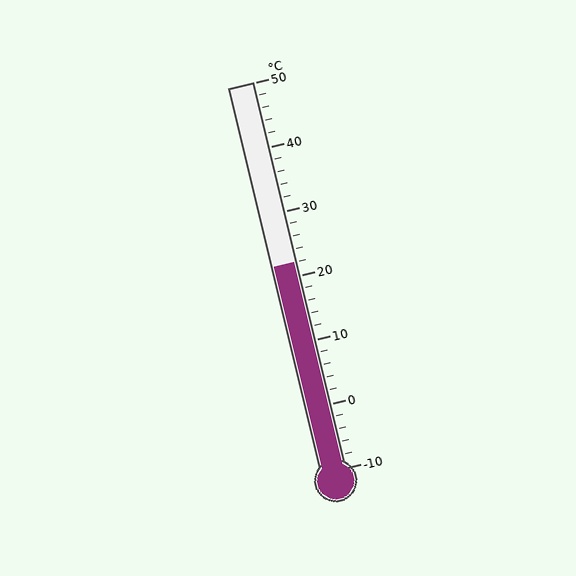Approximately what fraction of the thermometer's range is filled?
The thermometer is filled to approximately 55% of its range.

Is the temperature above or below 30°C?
The temperature is below 30°C.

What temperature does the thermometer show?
The thermometer shows approximately 22°C.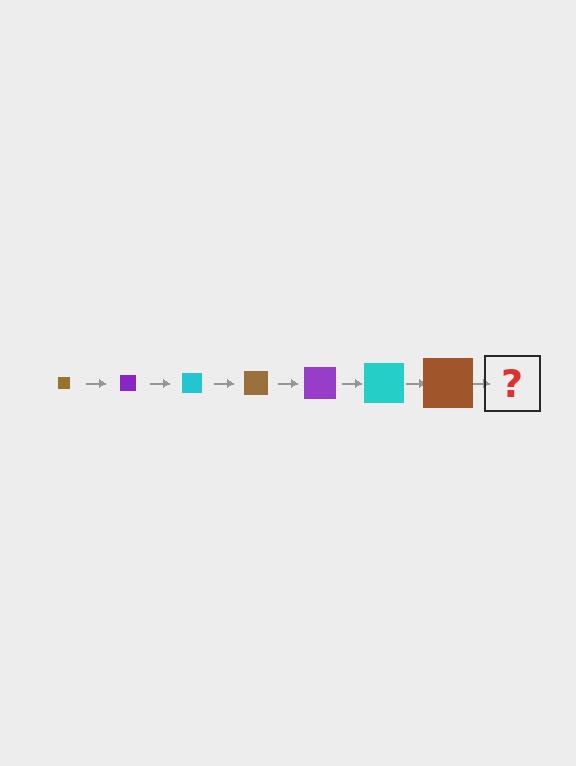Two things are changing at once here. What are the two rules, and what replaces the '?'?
The two rules are that the square grows larger each step and the color cycles through brown, purple, and cyan. The '?' should be a purple square, larger than the previous one.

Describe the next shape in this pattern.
It should be a purple square, larger than the previous one.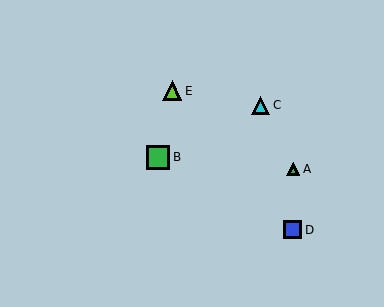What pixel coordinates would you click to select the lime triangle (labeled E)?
Click at (172, 91) to select the lime triangle E.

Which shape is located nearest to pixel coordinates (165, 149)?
The green square (labeled B) at (158, 157) is nearest to that location.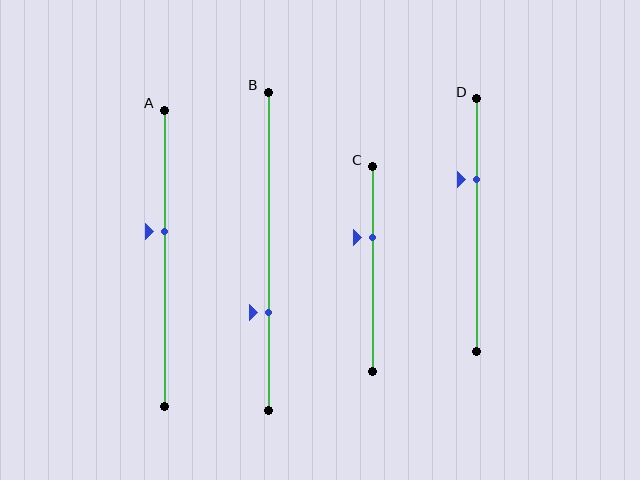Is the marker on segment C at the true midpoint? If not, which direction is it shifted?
No, the marker on segment C is shifted upward by about 15% of the segment length.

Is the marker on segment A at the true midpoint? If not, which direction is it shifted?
No, the marker on segment A is shifted upward by about 9% of the segment length.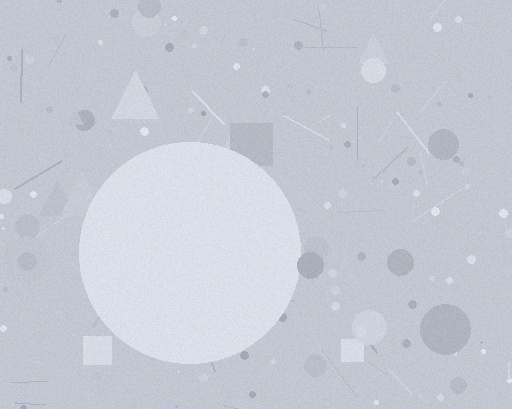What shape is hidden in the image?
A circle is hidden in the image.